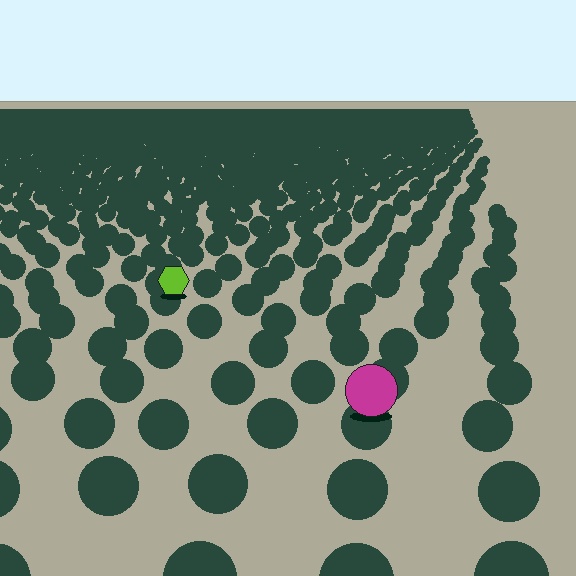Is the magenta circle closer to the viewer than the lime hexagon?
Yes. The magenta circle is closer — you can tell from the texture gradient: the ground texture is coarser near it.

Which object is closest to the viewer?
The magenta circle is closest. The texture marks near it are larger and more spread out.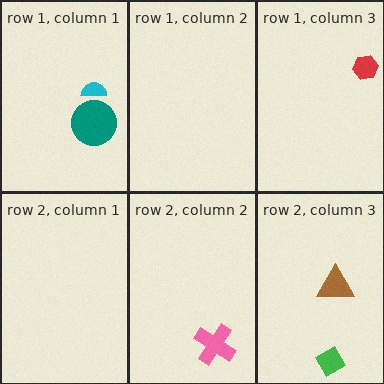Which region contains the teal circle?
The row 1, column 1 region.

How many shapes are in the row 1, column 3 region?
1.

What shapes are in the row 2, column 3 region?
The green diamond, the brown triangle.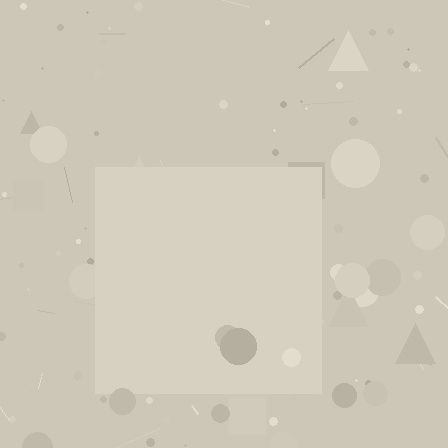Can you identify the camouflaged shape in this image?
The camouflaged shape is a square.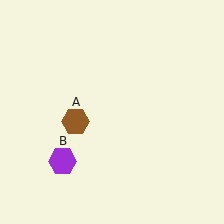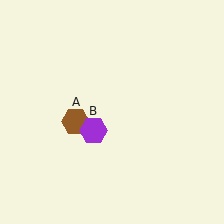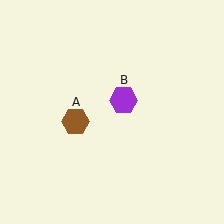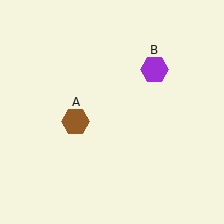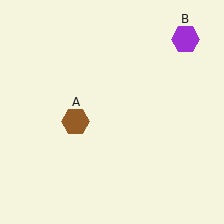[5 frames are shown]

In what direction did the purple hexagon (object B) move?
The purple hexagon (object B) moved up and to the right.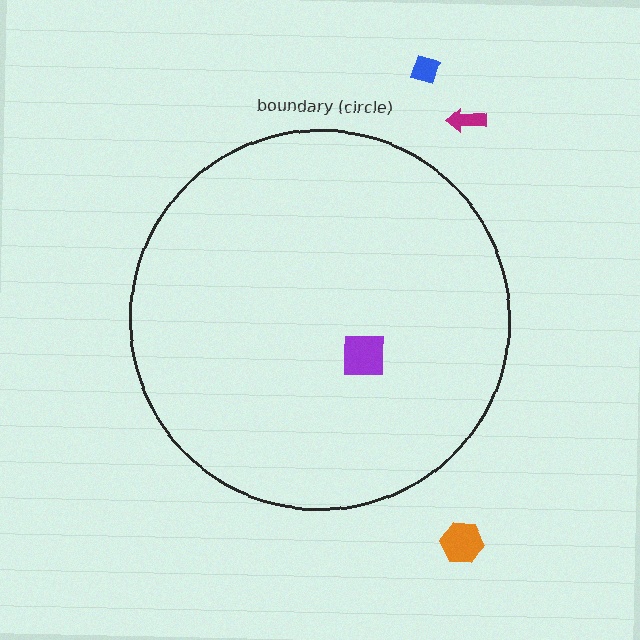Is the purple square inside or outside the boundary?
Inside.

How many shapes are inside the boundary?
1 inside, 3 outside.